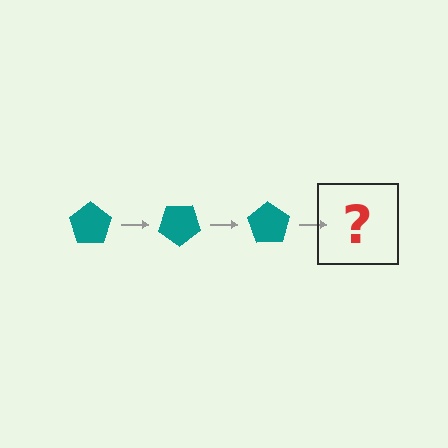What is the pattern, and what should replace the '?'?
The pattern is that the pentagon rotates 35 degrees each step. The '?' should be a teal pentagon rotated 105 degrees.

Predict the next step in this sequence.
The next step is a teal pentagon rotated 105 degrees.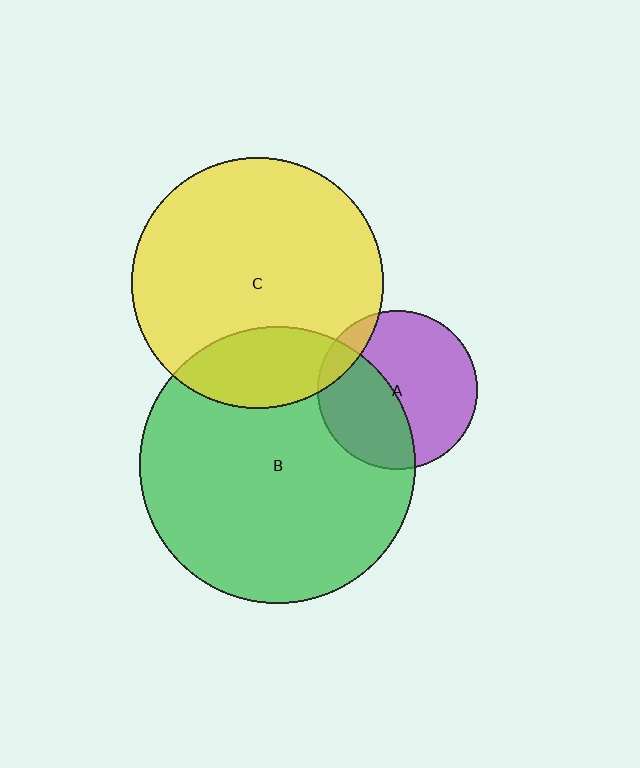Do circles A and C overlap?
Yes.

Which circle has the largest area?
Circle B (green).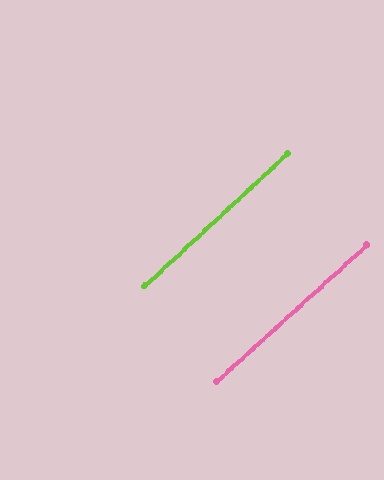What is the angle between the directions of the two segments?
Approximately 0 degrees.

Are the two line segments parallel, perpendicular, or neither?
Parallel — their directions differ by only 0.4°.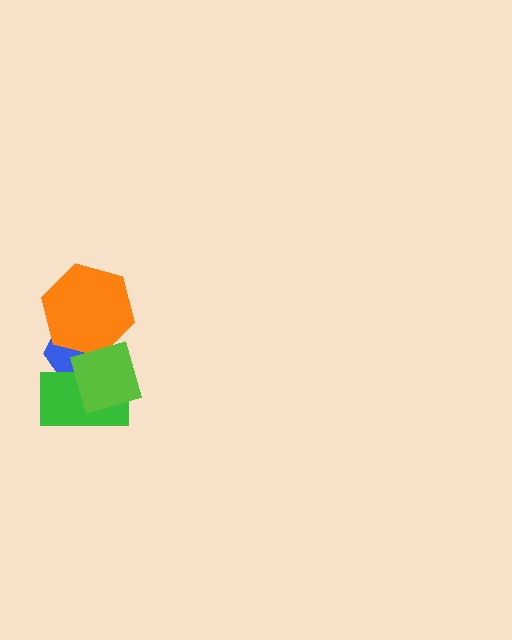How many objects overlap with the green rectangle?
2 objects overlap with the green rectangle.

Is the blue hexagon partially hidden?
Yes, it is partially covered by another shape.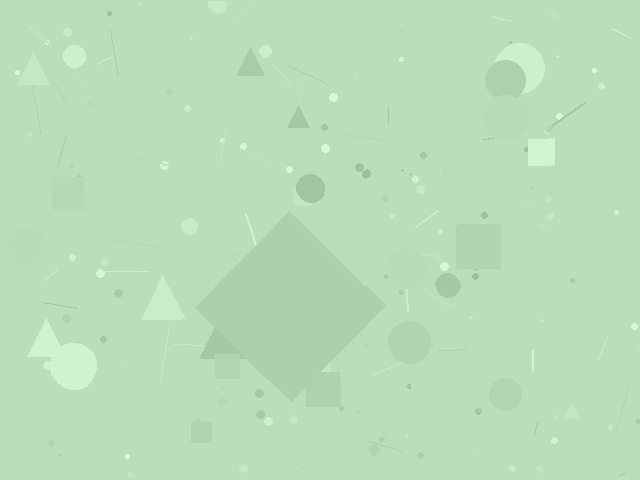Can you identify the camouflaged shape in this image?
The camouflaged shape is a diamond.